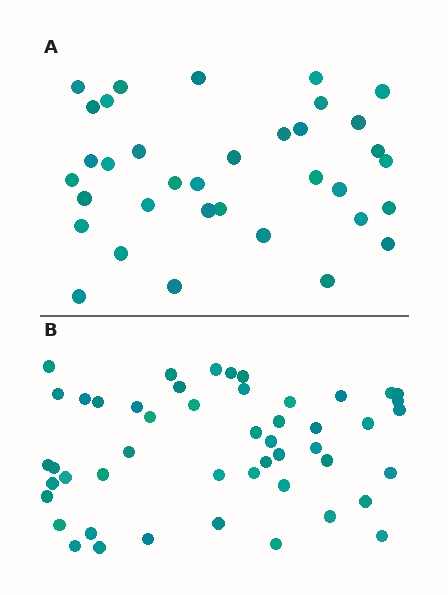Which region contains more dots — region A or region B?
Region B (the bottom region) has more dots.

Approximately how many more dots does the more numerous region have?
Region B has approximately 15 more dots than region A.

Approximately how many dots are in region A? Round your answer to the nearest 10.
About 40 dots. (The exact count is 35, which rounds to 40.)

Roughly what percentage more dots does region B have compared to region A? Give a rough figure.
About 40% more.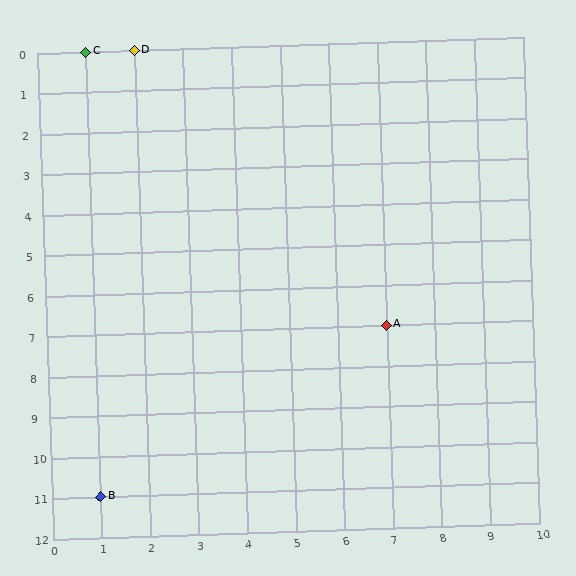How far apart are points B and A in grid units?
Points B and A are 6 columns and 4 rows apart (about 7.2 grid units diagonally).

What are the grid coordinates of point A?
Point A is at grid coordinates (7, 7).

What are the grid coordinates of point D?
Point D is at grid coordinates (2, 0).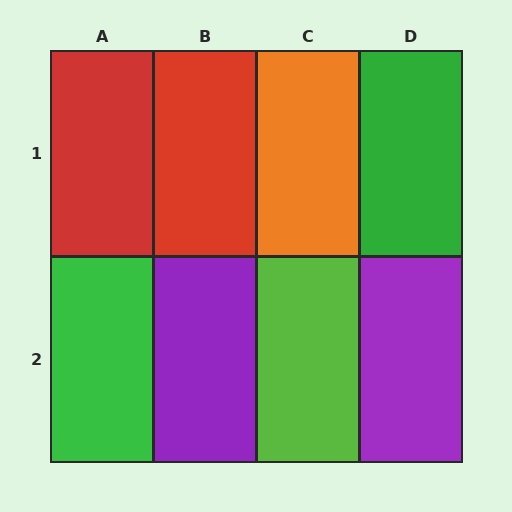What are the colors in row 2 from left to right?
Green, purple, lime, purple.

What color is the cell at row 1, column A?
Red.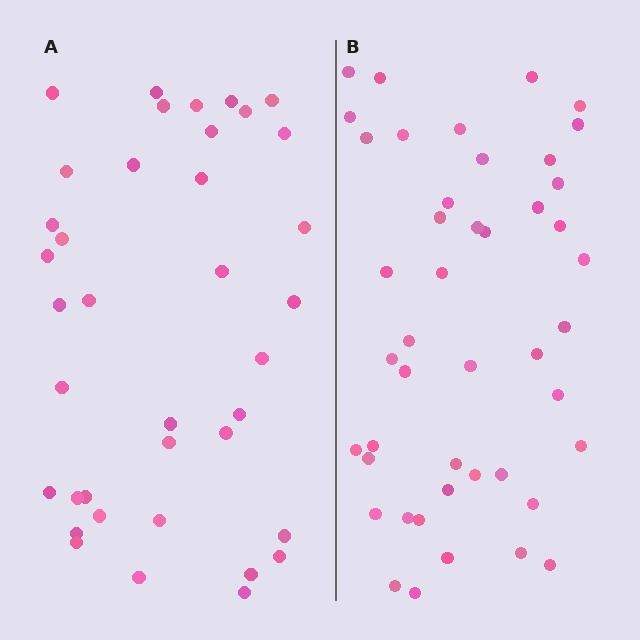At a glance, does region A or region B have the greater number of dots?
Region B (the right region) has more dots.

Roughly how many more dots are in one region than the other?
Region B has roughly 8 or so more dots than region A.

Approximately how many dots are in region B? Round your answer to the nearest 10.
About 40 dots. (The exact count is 45, which rounds to 40.)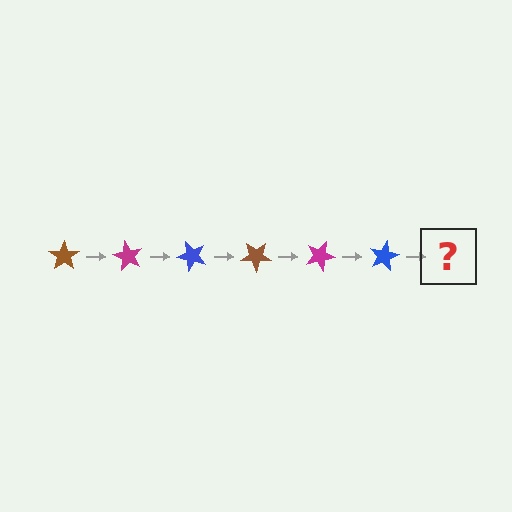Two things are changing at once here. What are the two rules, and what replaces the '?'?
The two rules are that it rotates 60 degrees each step and the color cycles through brown, magenta, and blue. The '?' should be a brown star, rotated 360 degrees from the start.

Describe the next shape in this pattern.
It should be a brown star, rotated 360 degrees from the start.